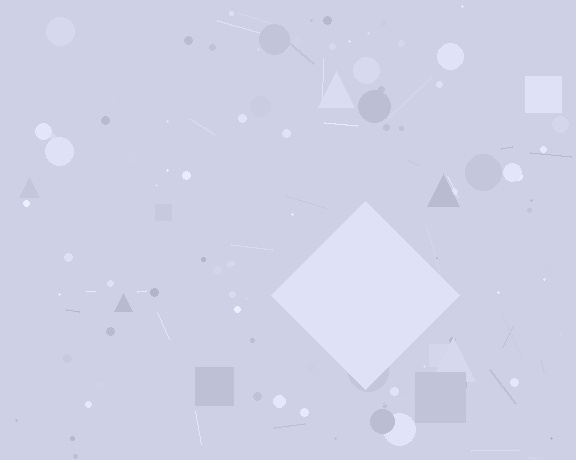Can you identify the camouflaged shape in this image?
The camouflaged shape is a diamond.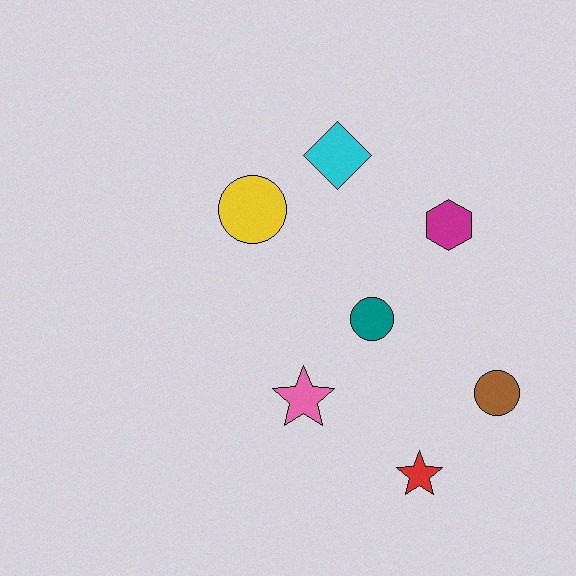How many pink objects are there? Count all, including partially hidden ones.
There is 1 pink object.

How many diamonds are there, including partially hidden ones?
There is 1 diamond.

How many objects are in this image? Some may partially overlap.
There are 7 objects.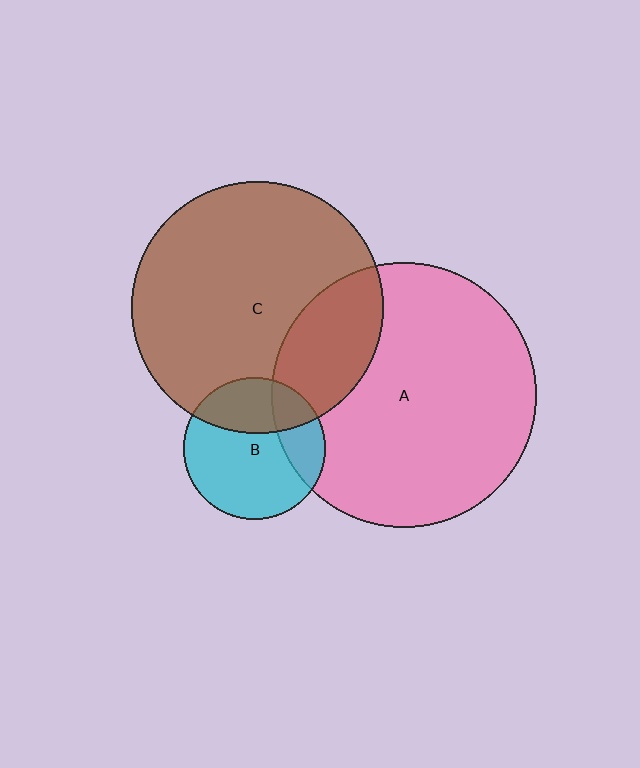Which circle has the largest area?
Circle A (pink).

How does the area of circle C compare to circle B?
Approximately 3.2 times.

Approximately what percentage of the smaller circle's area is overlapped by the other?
Approximately 25%.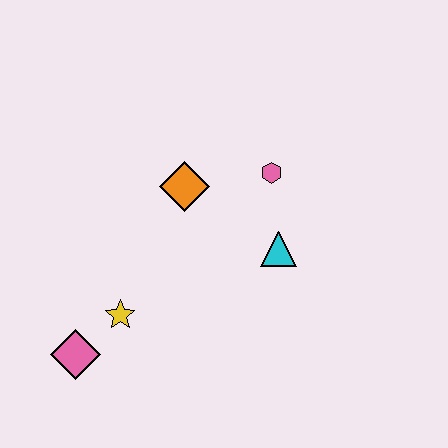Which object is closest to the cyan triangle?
The pink hexagon is closest to the cyan triangle.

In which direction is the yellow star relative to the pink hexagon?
The yellow star is to the left of the pink hexagon.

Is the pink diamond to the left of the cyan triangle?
Yes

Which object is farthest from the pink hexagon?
The pink diamond is farthest from the pink hexagon.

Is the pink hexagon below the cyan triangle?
No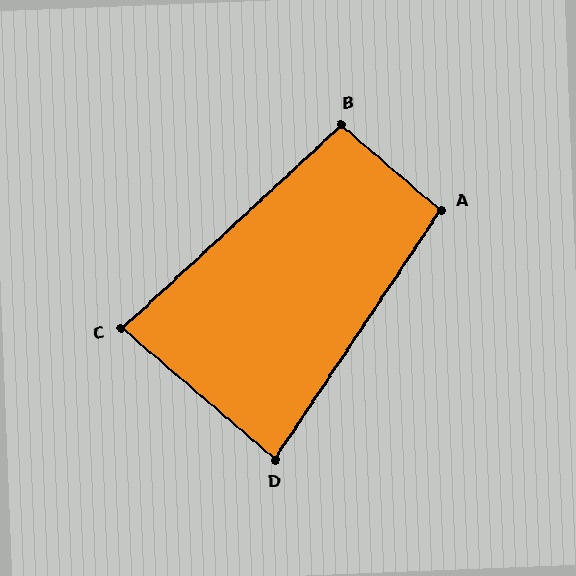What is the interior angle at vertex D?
Approximately 83 degrees (acute).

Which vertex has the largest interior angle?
A, at approximately 97 degrees.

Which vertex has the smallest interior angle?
C, at approximately 83 degrees.